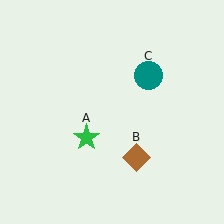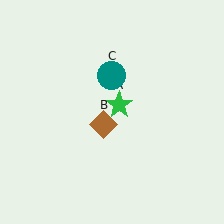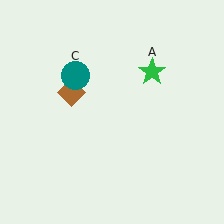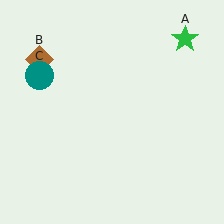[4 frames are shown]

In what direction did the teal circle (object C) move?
The teal circle (object C) moved left.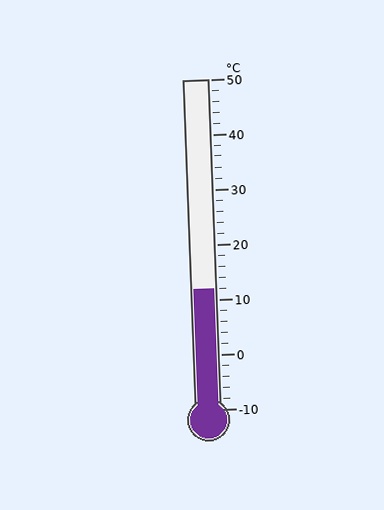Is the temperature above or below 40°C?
The temperature is below 40°C.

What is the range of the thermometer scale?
The thermometer scale ranges from -10°C to 50°C.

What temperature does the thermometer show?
The thermometer shows approximately 12°C.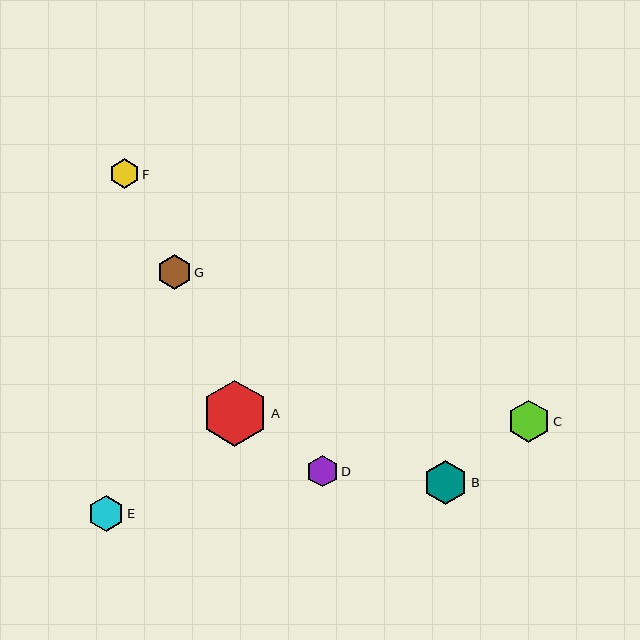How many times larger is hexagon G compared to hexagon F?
Hexagon G is approximately 1.2 times the size of hexagon F.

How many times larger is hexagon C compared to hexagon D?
Hexagon C is approximately 1.3 times the size of hexagon D.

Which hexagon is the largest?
Hexagon A is the largest with a size of approximately 66 pixels.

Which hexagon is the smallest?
Hexagon F is the smallest with a size of approximately 30 pixels.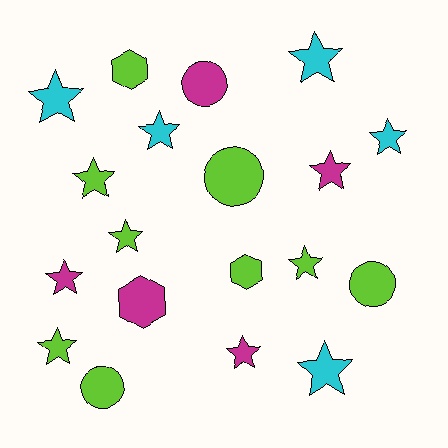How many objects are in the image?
There are 19 objects.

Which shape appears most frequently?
Star, with 12 objects.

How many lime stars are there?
There are 4 lime stars.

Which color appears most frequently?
Lime, with 9 objects.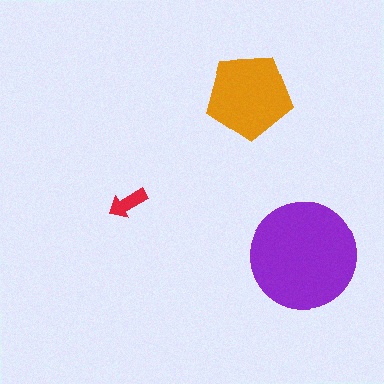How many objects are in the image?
There are 3 objects in the image.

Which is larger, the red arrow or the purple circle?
The purple circle.